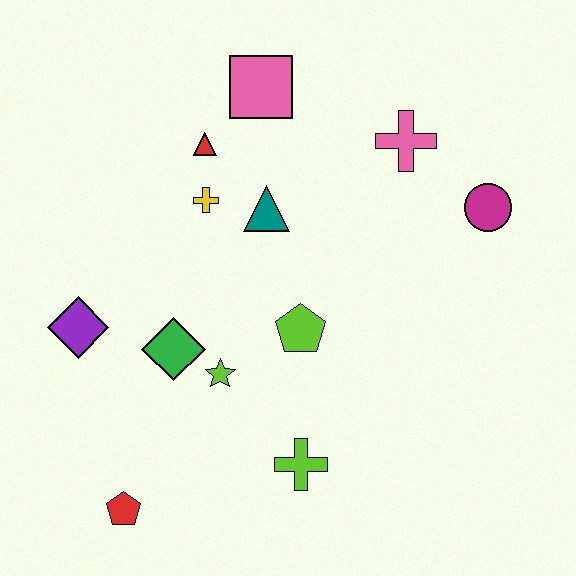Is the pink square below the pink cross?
No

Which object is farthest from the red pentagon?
The magenta circle is farthest from the red pentagon.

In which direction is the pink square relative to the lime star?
The pink square is above the lime star.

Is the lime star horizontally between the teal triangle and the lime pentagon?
No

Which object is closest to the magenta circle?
The pink cross is closest to the magenta circle.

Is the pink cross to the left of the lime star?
No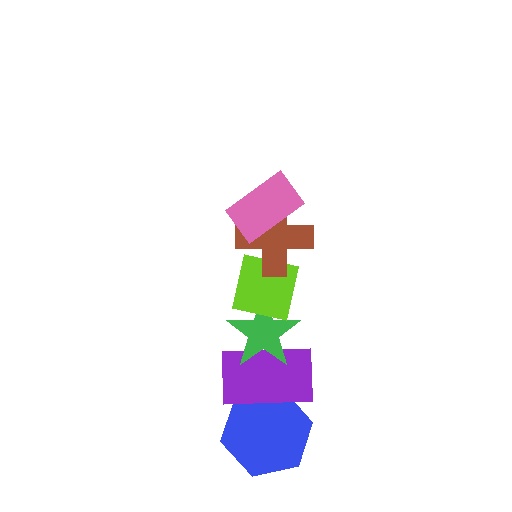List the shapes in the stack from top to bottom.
From top to bottom: the pink rectangle, the brown cross, the lime square, the green star, the purple rectangle, the blue hexagon.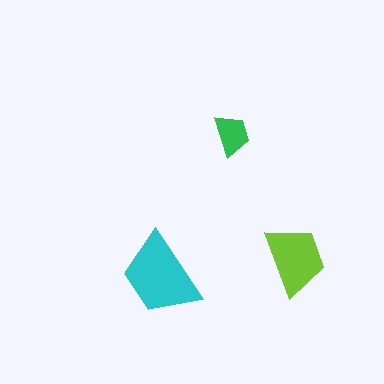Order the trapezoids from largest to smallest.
the cyan one, the lime one, the green one.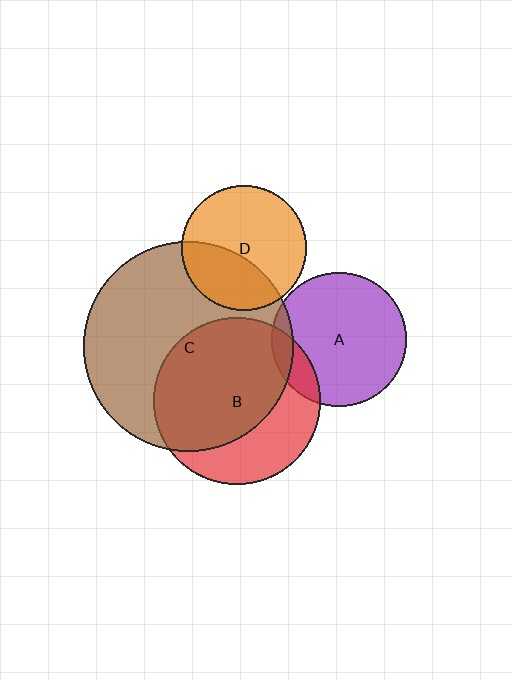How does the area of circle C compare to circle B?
Approximately 1.6 times.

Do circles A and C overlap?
Yes.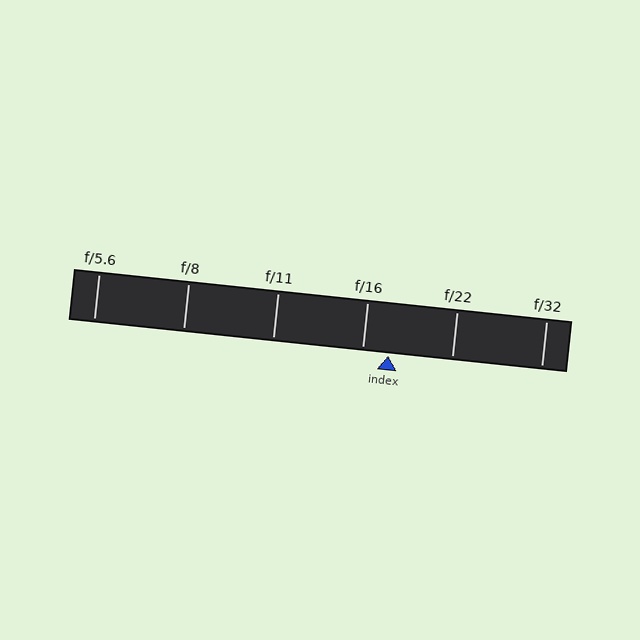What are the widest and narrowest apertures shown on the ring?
The widest aperture shown is f/5.6 and the narrowest is f/32.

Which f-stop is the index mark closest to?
The index mark is closest to f/16.